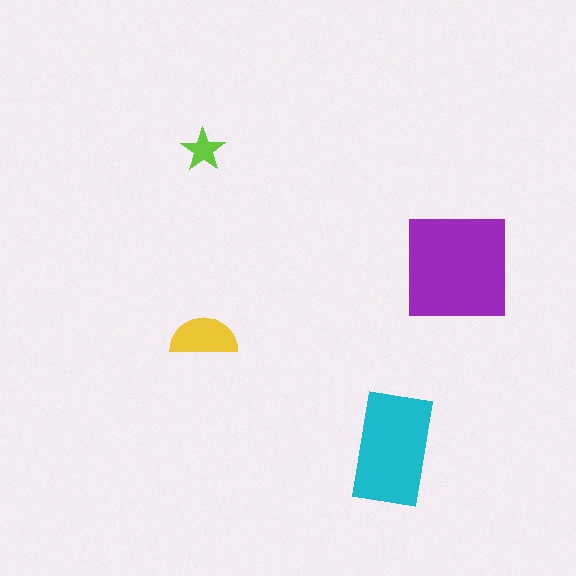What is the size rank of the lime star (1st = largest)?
4th.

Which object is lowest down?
The cyan rectangle is bottommost.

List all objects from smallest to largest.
The lime star, the yellow semicircle, the cyan rectangle, the purple square.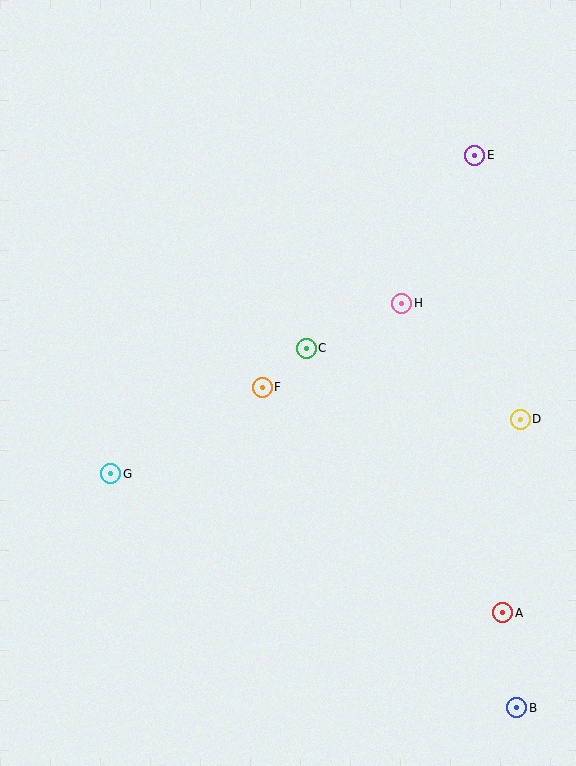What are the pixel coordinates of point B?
Point B is at (517, 708).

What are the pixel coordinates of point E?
Point E is at (475, 155).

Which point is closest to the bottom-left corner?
Point G is closest to the bottom-left corner.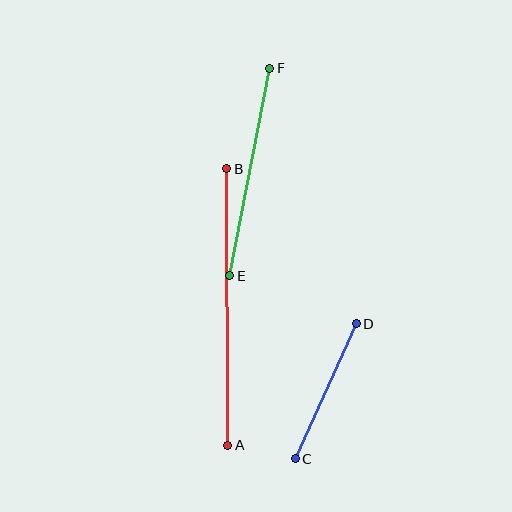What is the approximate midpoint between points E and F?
The midpoint is at approximately (250, 172) pixels.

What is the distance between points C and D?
The distance is approximately 148 pixels.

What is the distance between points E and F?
The distance is approximately 211 pixels.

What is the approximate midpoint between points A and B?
The midpoint is at approximately (227, 307) pixels.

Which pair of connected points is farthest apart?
Points A and B are farthest apart.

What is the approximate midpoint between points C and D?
The midpoint is at approximately (326, 391) pixels.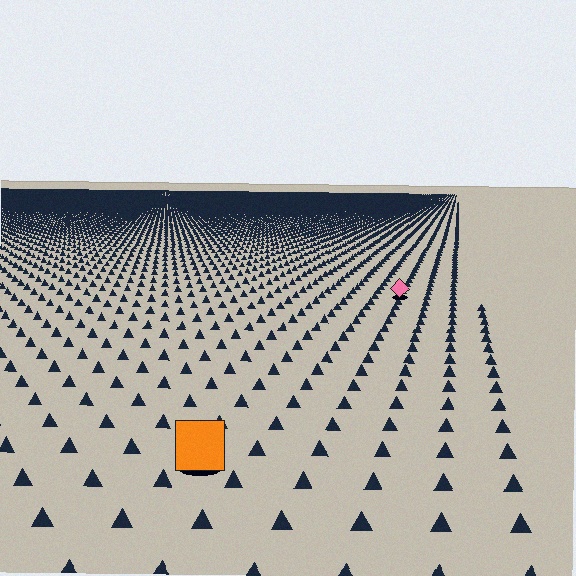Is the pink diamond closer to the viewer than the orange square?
No. The orange square is closer — you can tell from the texture gradient: the ground texture is coarser near it.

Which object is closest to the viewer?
The orange square is closest. The texture marks near it are larger and more spread out.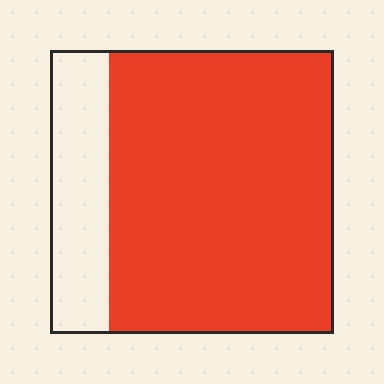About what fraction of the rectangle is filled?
About four fifths (4/5).